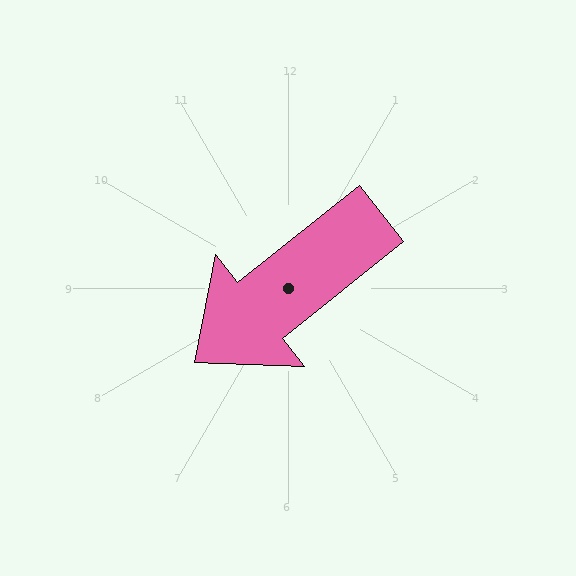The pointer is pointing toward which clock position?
Roughly 8 o'clock.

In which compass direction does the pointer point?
Southwest.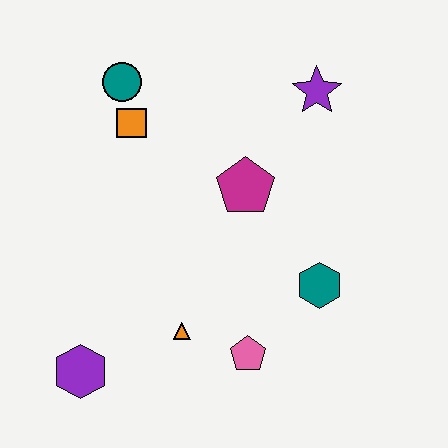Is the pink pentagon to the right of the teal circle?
Yes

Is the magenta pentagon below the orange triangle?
No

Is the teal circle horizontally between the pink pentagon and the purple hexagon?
Yes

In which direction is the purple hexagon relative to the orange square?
The purple hexagon is below the orange square.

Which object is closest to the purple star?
The magenta pentagon is closest to the purple star.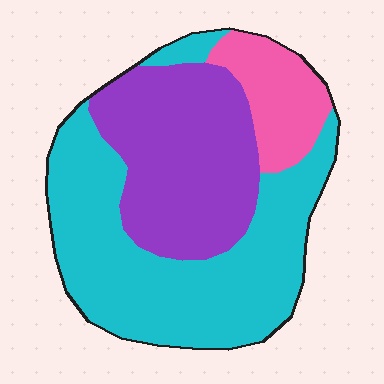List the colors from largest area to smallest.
From largest to smallest: cyan, purple, pink.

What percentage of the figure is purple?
Purple covers 35% of the figure.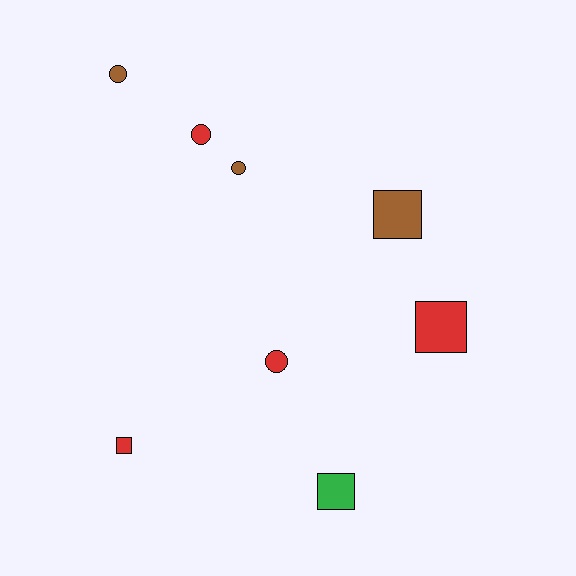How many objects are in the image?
There are 8 objects.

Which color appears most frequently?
Red, with 4 objects.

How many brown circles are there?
There are 2 brown circles.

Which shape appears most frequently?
Square, with 4 objects.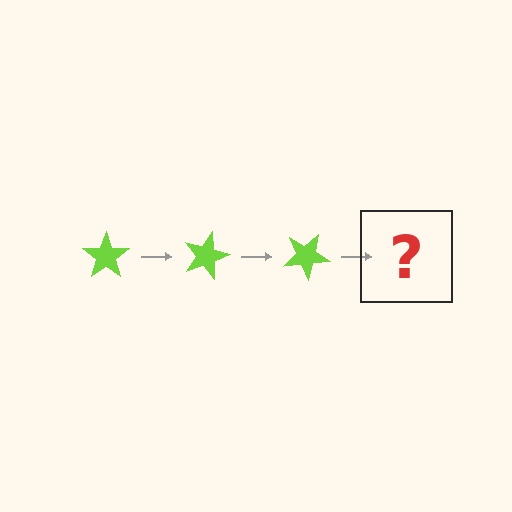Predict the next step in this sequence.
The next step is a lime star rotated 45 degrees.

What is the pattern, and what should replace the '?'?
The pattern is that the star rotates 15 degrees each step. The '?' should be a lime star rotated 45 degrees.